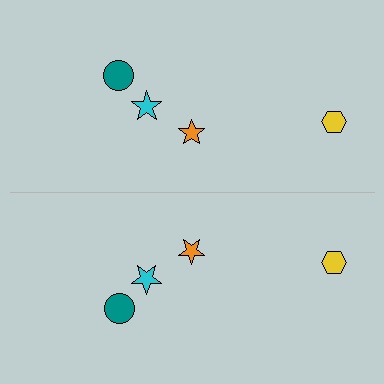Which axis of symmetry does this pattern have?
The pattern has a horizontal axis of symmetry running through the center of the image.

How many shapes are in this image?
There are 8 shapes in this image.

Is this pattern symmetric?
Yes, this pattern has bilateral (reflection) symmetry.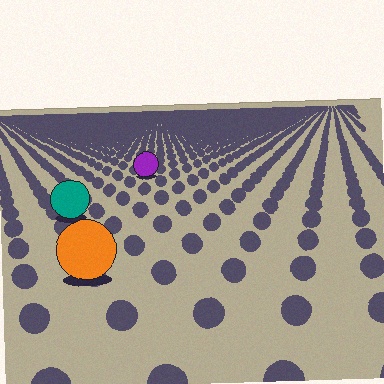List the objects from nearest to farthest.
From nearest to farthest: the orange circle, the teal circle, the purple circle.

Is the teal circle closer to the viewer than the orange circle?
No. The orange circle is closer — you can tell from the texture gradient: the ground texture is coarser near it.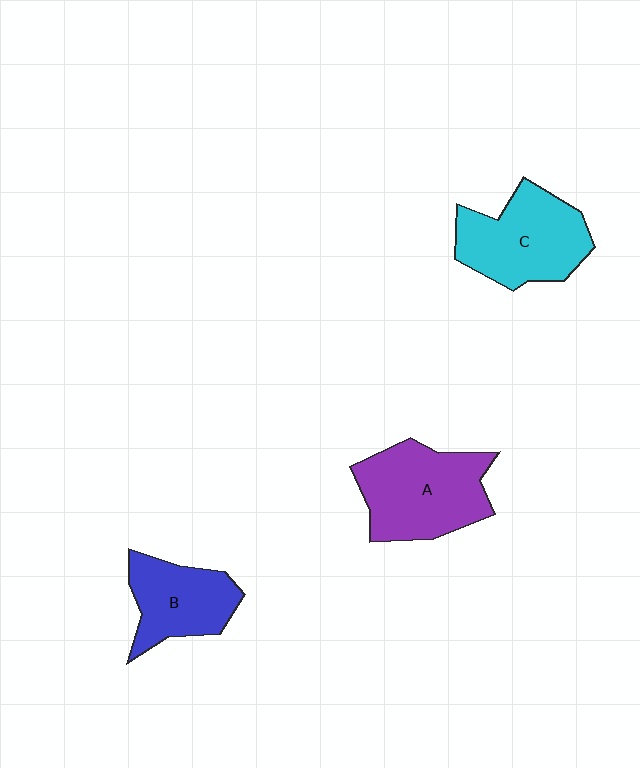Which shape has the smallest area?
Shape B (blue).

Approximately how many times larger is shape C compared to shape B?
Approximately 1.3 times.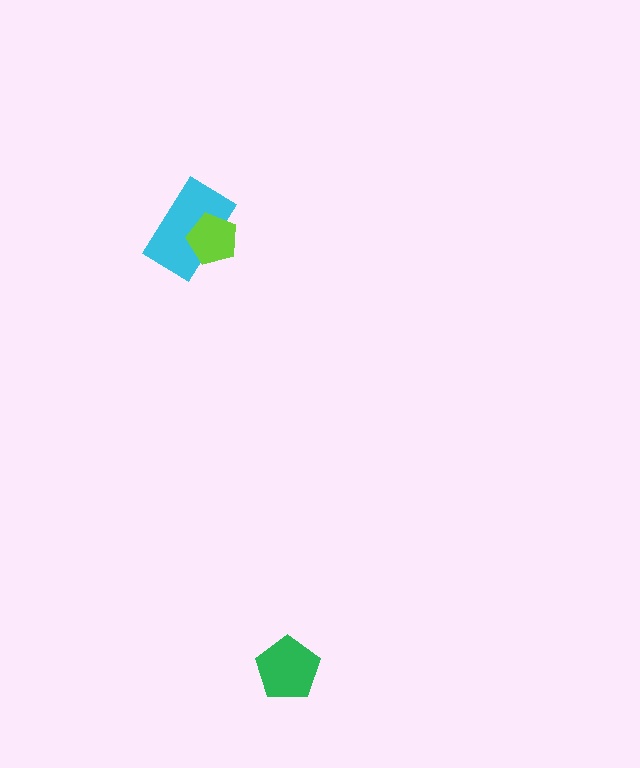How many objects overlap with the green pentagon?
0 objects overlap with the green pentagon.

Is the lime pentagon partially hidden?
No, no other shape covers it.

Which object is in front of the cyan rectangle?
The lime pentagon is in front of the cyan rectangle.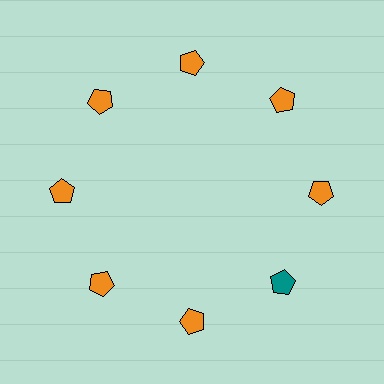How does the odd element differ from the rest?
It has a different color: teal instead of orange.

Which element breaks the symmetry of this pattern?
The teal pentagon at roughly the 4 o'clock position breaks the symmetry. All other shapes are orange pentagons.